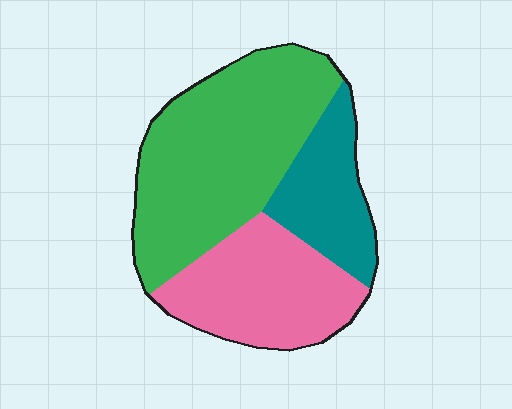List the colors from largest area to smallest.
From largest to smallest: green, pink, teal.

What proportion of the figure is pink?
Pink takes up between a sixth and a third of the figure.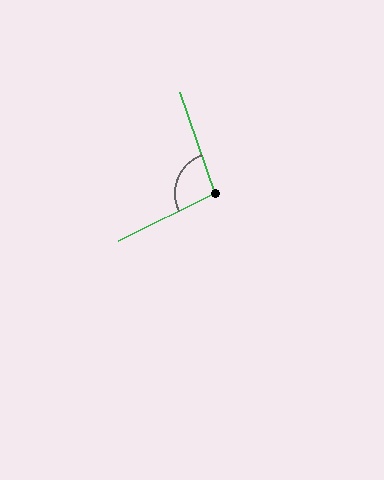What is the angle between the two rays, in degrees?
Approximately 98 degrees.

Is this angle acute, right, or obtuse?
It is obtuse.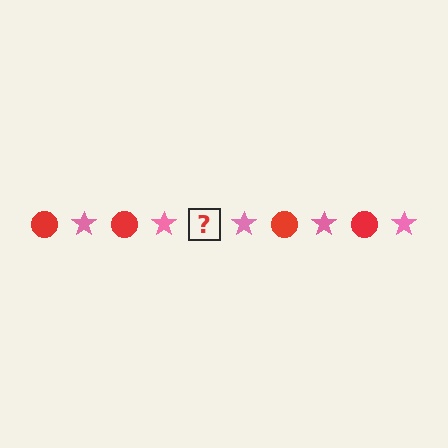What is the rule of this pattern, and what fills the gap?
The rule is that the pattern alternates between red circle and pink star. The gap should be filled with a red circle.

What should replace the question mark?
The question mark should be replaced with a red circle.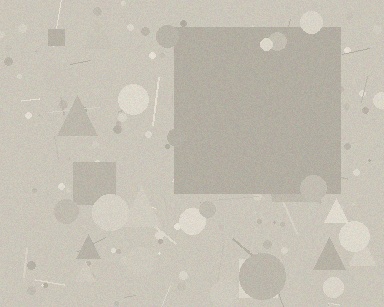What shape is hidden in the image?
A square is hidden in the image.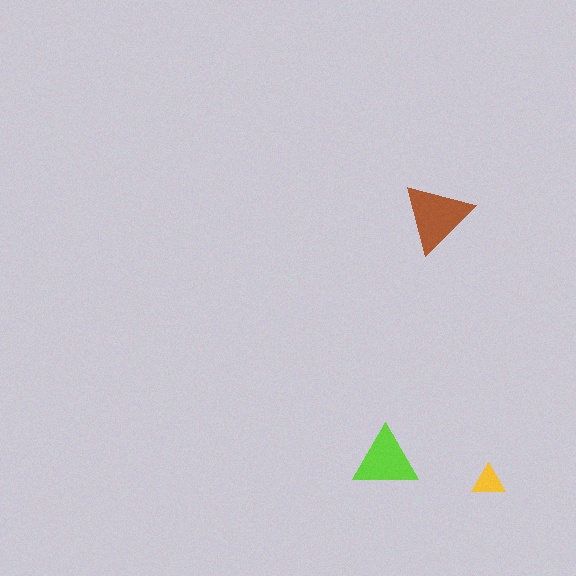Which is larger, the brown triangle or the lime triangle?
The brown one.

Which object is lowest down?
The yellow triangle is bottommost.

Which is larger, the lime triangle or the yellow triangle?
The lime one.